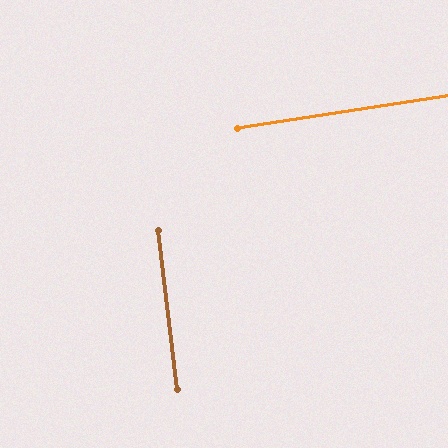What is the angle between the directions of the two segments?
Approximately 88 degrees.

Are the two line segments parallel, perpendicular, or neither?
Perpendicular — they meet at approximately 88°.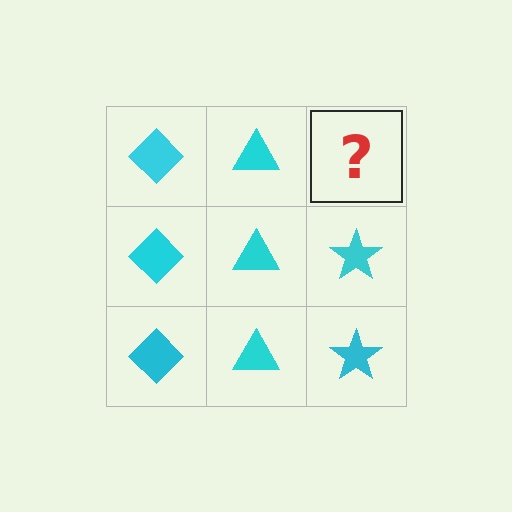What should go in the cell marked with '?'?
The missing cell should contain a cyan star.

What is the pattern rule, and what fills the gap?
The rule is that each column has a consistent shape. The gap should be filled with a cyan star.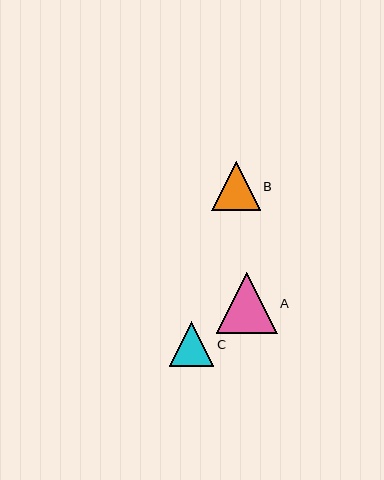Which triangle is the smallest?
Triangle C is the smallest with a size of approximately 45 pixels.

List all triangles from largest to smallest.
From largest to smallest: A, B, C.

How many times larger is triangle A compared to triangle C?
Triangle A is approximately 1.4 times the size of triangle C.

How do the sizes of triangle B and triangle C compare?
Triangle B and triangle C are approximately the same size.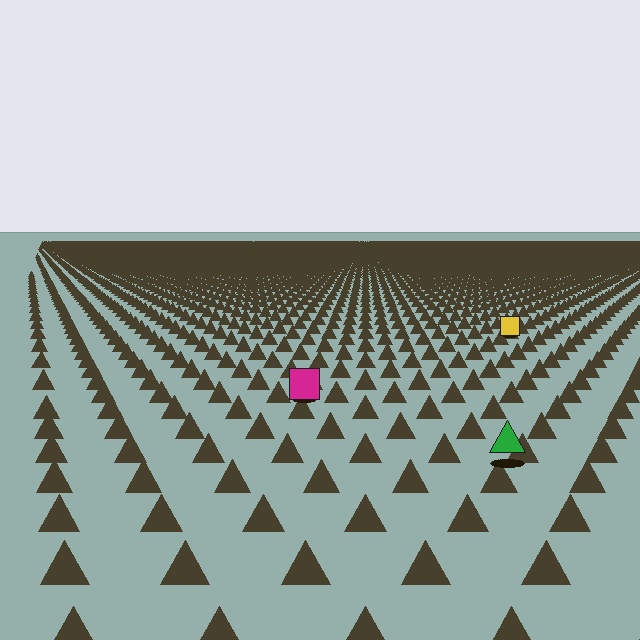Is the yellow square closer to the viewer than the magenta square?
No. The magenta square is closer — you can tell from the texture gradient: the ground texture is coarser near it.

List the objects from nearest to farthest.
From nearest to farthest: the green triangle, the magenta square, the yellow square.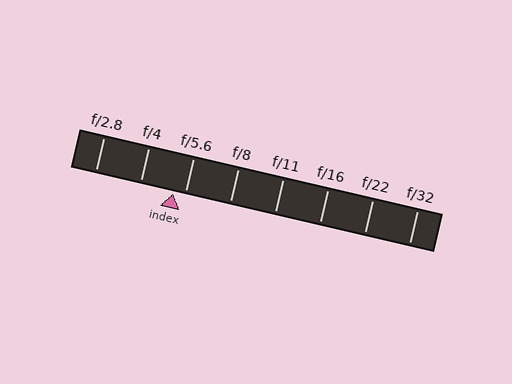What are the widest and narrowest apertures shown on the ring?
The widest aperture shown is f/2.8 and the narrowest is f/32.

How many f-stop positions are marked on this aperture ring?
There are 8 f-stop positions marked.